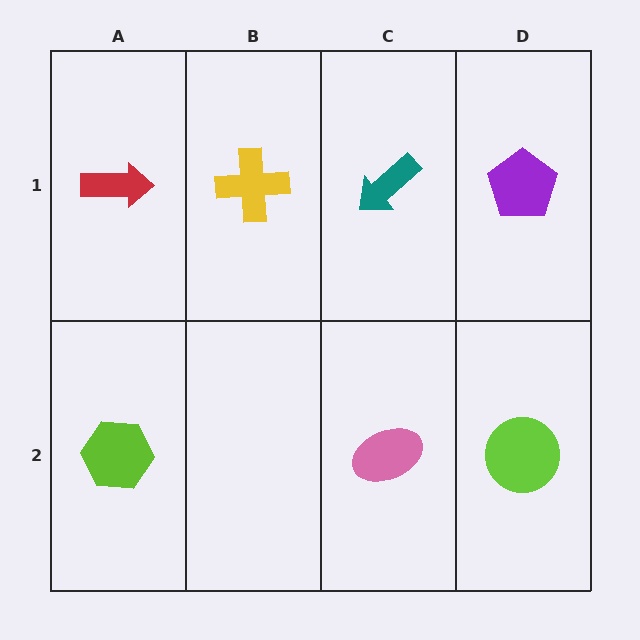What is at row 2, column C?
A pink ellipse.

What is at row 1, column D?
A purple pentagon.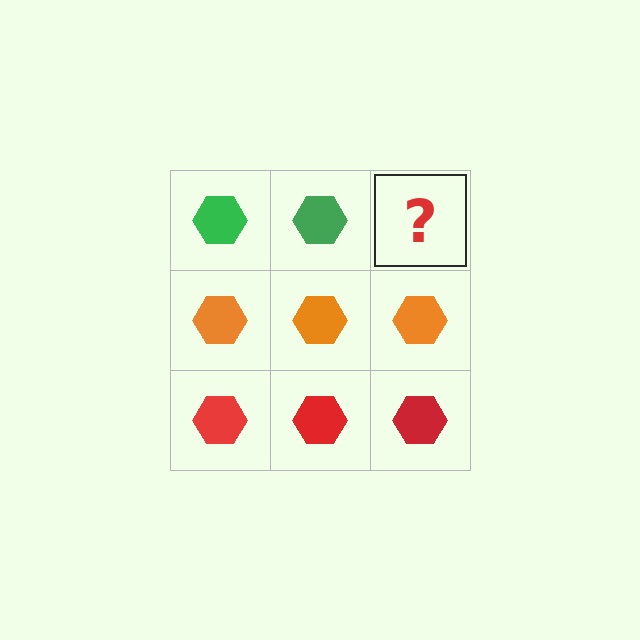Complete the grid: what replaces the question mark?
The question mark should be replaced with a green hexagon.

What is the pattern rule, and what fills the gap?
The rule is that each row has a consistent color. The gap should be filled with a green hexagon.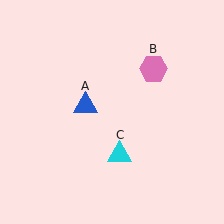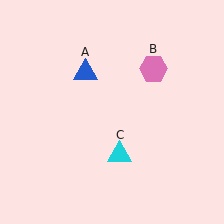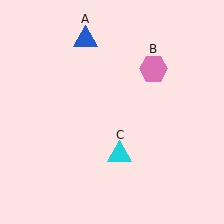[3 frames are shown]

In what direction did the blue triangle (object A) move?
The blue triangle (object A) moved up.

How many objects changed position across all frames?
1 object changed position: blue triangle (object A).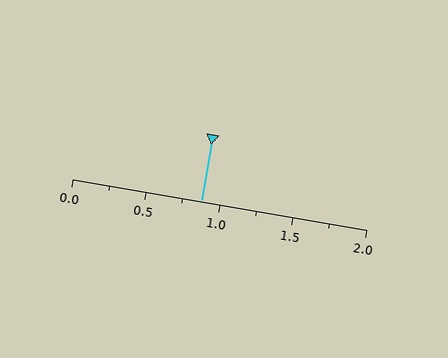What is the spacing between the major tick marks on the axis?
The major ticks are spaced 0.5 apart.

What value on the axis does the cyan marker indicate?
The marker indicates approximately 0.88.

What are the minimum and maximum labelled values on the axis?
The axis runs from 0.0 to 2.0.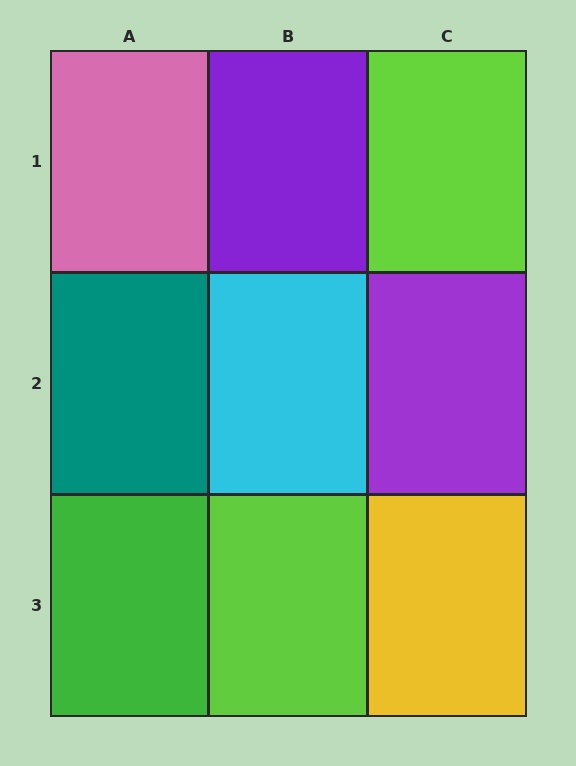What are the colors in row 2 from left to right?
Teal, cyan, purple.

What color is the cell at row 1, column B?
Purple.